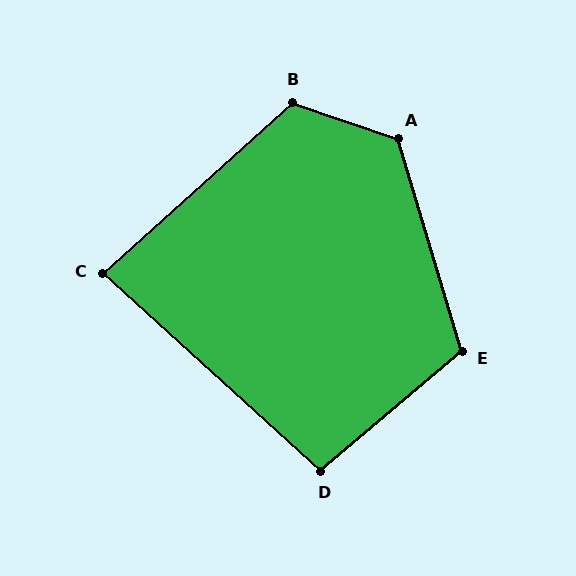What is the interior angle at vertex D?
Approximately 98 degrees (obtuse).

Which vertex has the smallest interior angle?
C, at approximately 84 degrees.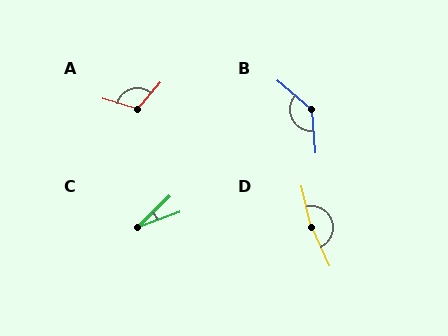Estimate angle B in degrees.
Approximately 135 degrees.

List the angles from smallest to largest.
C (24°), A (114°), B (135°), D (168°).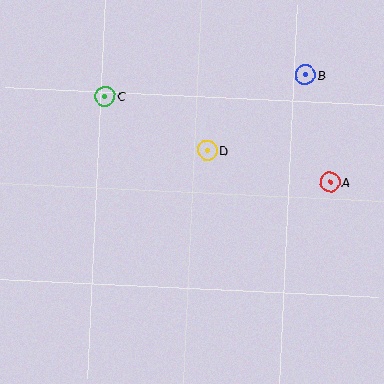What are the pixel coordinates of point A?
Point A is at (330, 182).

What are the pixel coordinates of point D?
Point D is at (207, 151).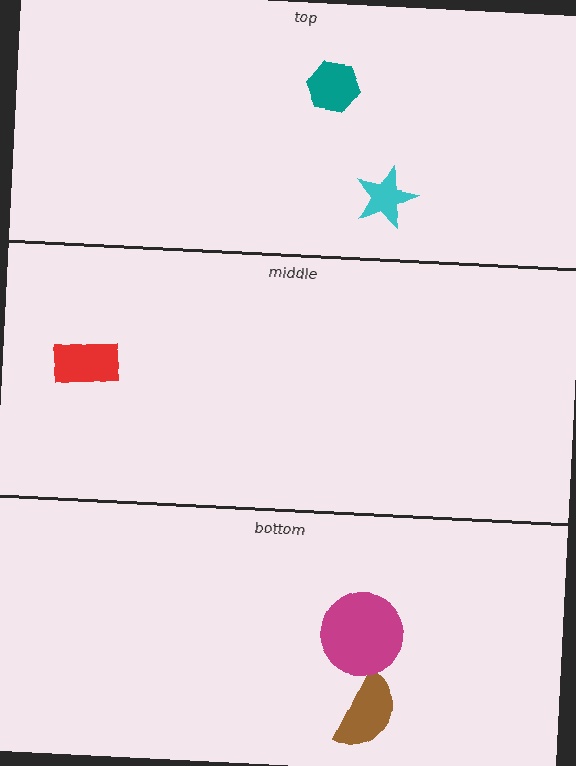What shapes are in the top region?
The cyan star, the teal hexagon.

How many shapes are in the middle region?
1.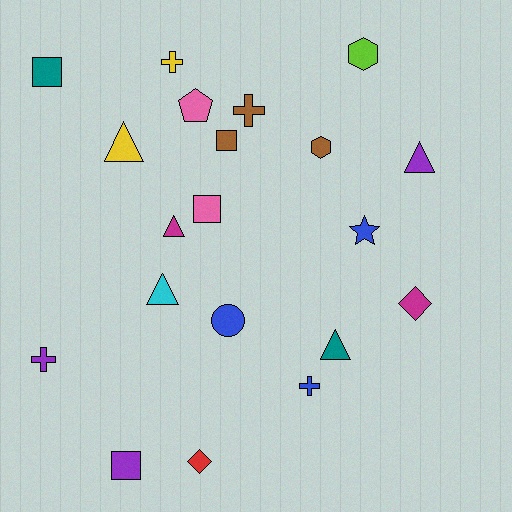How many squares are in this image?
There are 4 squares.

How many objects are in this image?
There are 20 objects.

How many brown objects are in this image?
There are 3 brown objects.